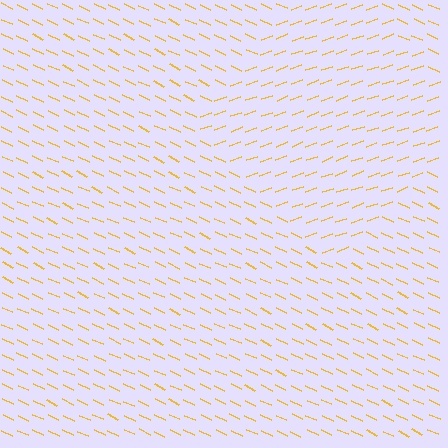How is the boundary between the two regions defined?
The boundary is defined purely by a change in line orientation (approximately 45 degrees difference). All lines are the same color and thickness.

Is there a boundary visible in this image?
Yes, there is a texture boundary formed by a change in line orientation.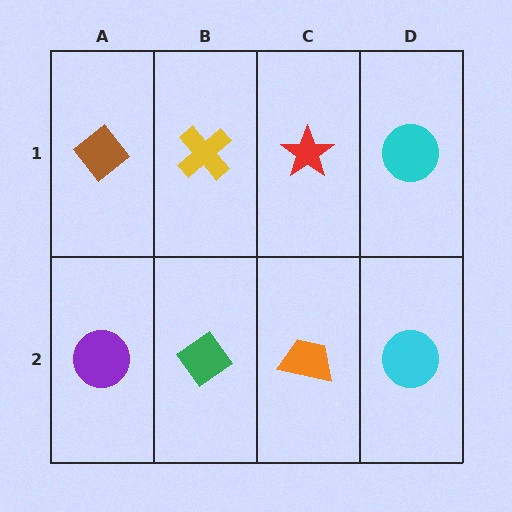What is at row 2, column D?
A cyan circle.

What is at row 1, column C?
A red star.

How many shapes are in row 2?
4 shapes.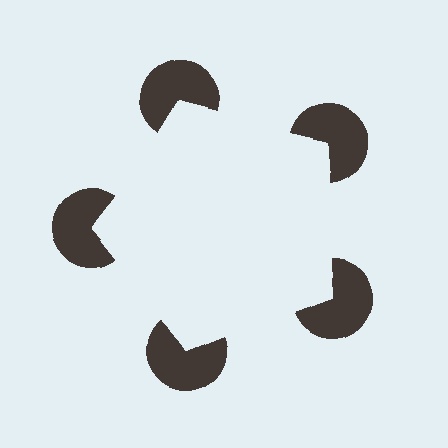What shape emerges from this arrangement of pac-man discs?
An illusory pentagon — its edges are inferred from the aligned wedge cuts in the pac-man discs, not physically drawn.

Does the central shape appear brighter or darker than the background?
It typically appears slightly brighter than the background, even though no actual brightness change is drawn.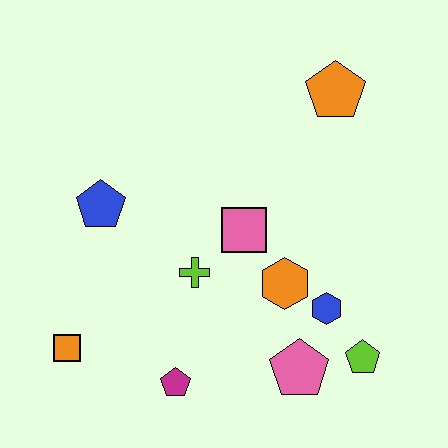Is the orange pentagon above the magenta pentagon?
Yes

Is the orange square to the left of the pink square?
Yes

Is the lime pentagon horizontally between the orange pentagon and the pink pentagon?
No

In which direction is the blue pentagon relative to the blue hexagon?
The blue pentagon is to the left of the blue hexagon.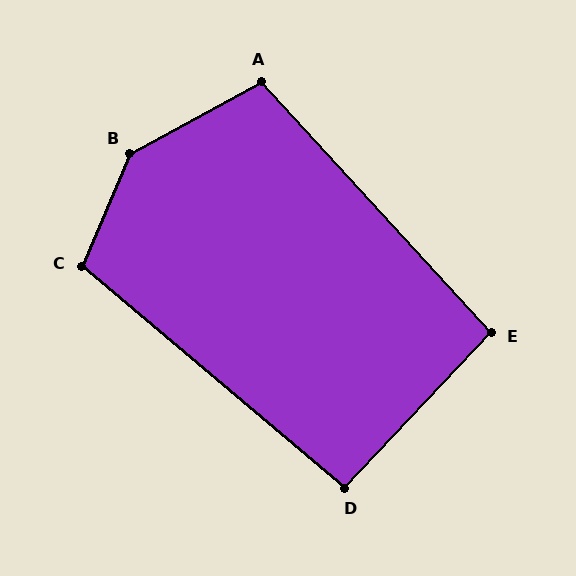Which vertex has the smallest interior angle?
D, at approximately 93 degrees.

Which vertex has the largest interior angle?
B, at approximately 142 degrees.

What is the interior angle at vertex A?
Approximately 104 degrees (obtuse).